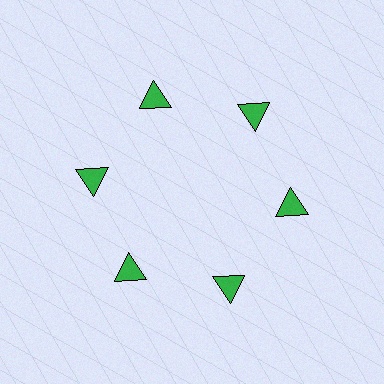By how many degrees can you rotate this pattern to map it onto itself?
The pattern maps onto itself every 60 degrees of rotation.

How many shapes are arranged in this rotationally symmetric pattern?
There are 6 shapes, arranged in 6 groups of 1.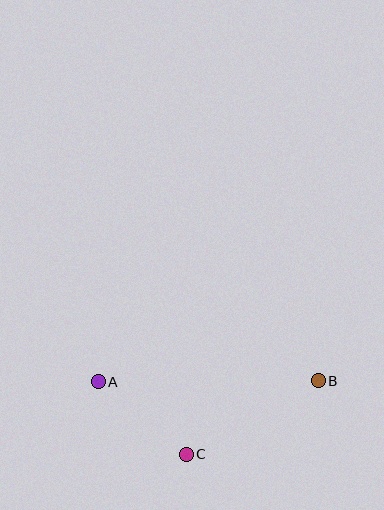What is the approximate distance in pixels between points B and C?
The distance between B and C is approximately 151 pixels.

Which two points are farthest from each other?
Points A and B are farthest from each other.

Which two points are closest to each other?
Points A and C are closest to each other.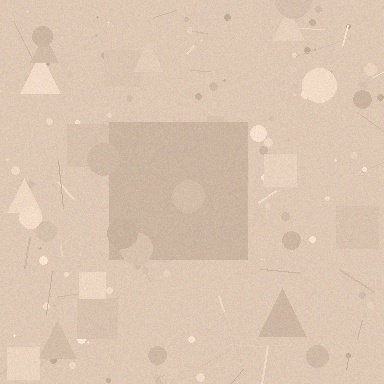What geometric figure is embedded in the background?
A square is embedded in the background.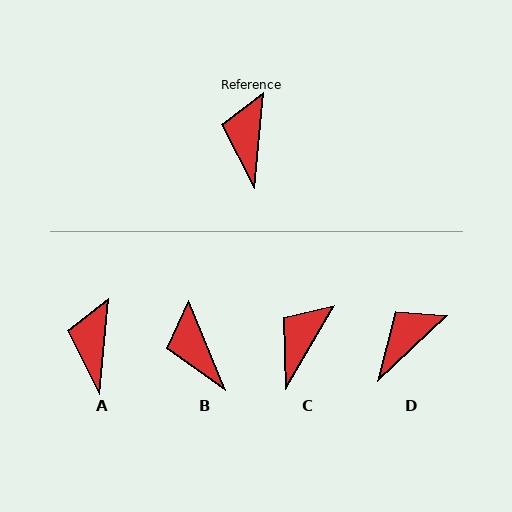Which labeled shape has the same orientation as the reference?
A.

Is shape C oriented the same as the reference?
No, it is off by about 25 degrees.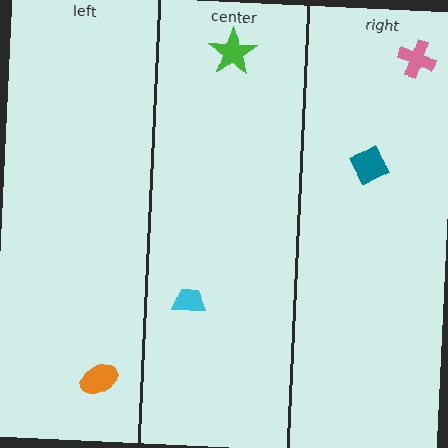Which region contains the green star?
The center region.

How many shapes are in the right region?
2.